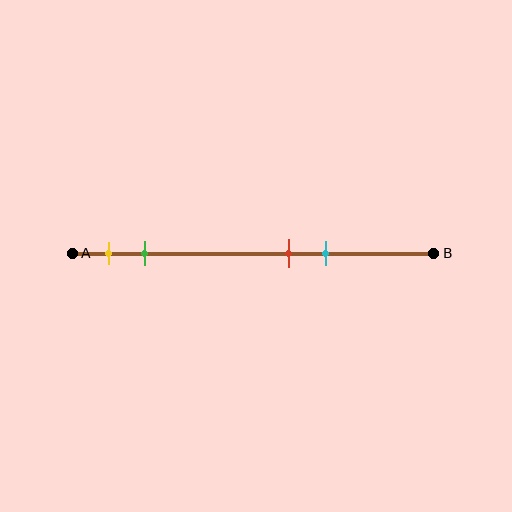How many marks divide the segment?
There are 4 marks dividing the segment.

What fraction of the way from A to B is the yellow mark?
The yellow mark is approximately 10% (0.1) of the way from A to B.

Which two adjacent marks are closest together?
The red and cyan marks are the closest adjacent pair.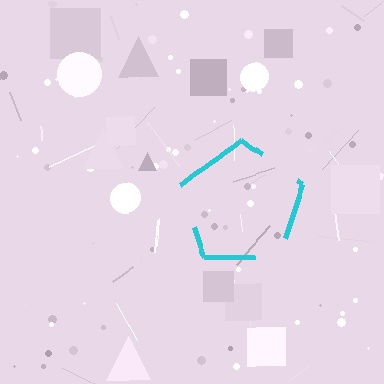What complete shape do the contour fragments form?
The contour fragments form a pentagon.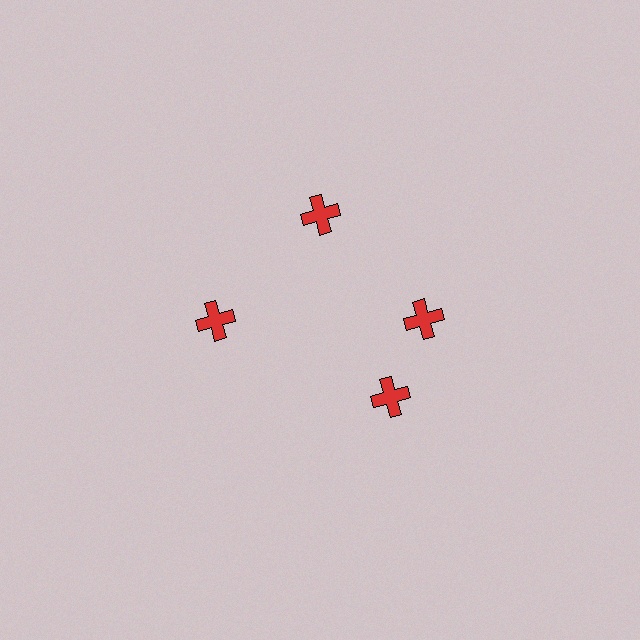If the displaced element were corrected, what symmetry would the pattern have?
It would have 4-fold rotational symmetry — the pattern would map onto itself every 90 degrees.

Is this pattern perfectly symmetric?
No. The 4 red crosses are arranged in a ring, but one element near the 6 o'clock position is rotated out of alignment along the ring, breaking the 4-fold rotational symmetry.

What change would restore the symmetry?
The symmetry would be restored by rotating it back into even spacing with its neighbors so that all 4 crosses sit at equal angles and equal distance from the center.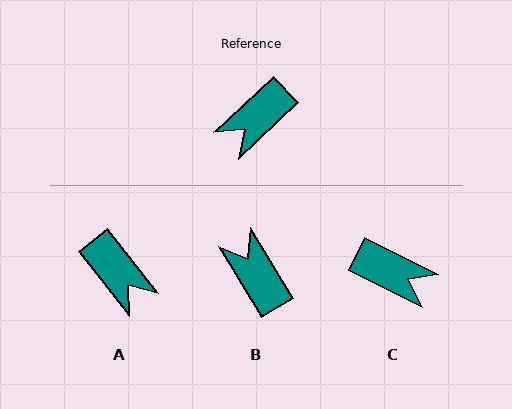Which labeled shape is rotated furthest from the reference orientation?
C, about 110 degrees away.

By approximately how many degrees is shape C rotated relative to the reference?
Approximately 110 degrees counter-clockwise.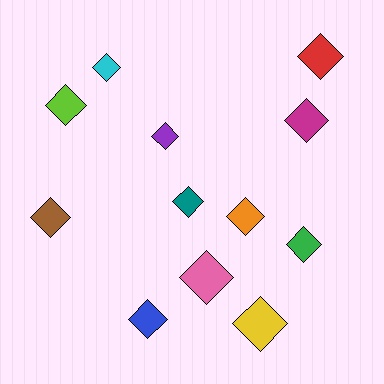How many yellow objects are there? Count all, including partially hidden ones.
There is 1 yellow object.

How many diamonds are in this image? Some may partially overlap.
There are 12 diamonds.